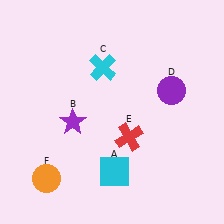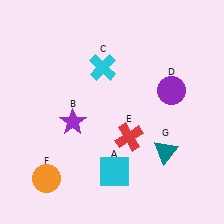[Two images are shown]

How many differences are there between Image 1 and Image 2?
There is 1 difference between the two images.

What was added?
A teal triangle (G) was added in Image 2.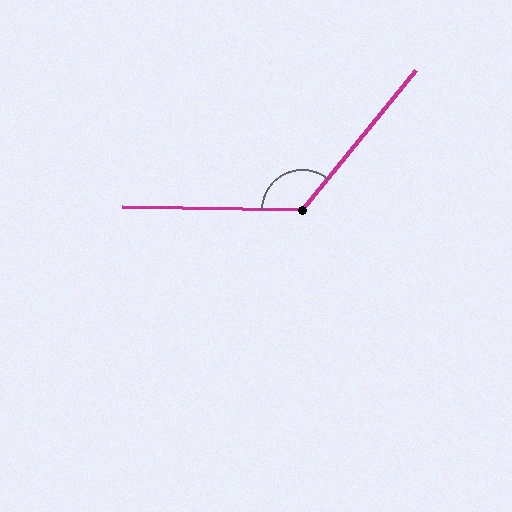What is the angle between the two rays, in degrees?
Approximately 128 degrees.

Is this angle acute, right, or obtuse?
It is obtuse.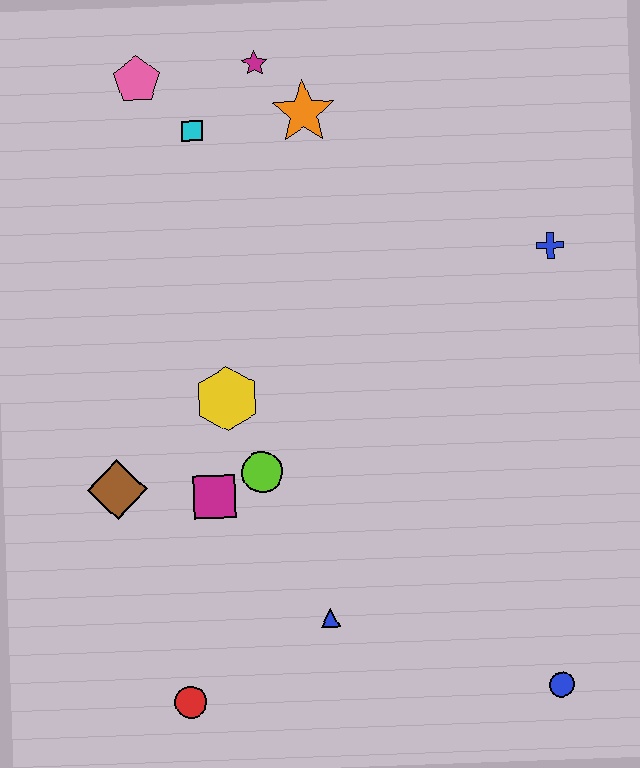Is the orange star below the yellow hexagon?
No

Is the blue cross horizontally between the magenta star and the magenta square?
No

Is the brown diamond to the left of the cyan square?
Yes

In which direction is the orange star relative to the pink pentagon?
The orange star is to the right of the pink pentagon.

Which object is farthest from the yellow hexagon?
The blue circle is farthest from the yellow hexagon.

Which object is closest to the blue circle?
The blue triangle is closest to the blue circle.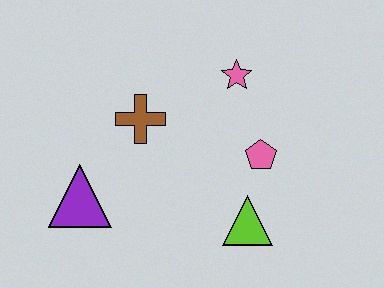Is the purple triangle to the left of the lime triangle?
Yes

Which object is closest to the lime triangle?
The pink pentagon is closest to the lime triangle.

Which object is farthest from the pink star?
The purple triangle is farthest from the pink star.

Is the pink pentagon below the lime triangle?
No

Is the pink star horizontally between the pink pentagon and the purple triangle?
Yes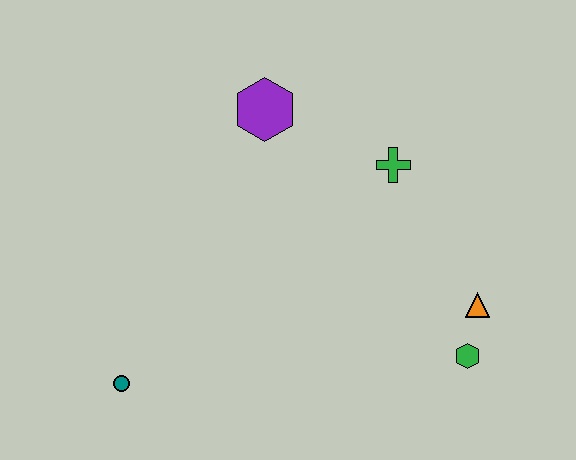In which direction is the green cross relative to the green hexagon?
The green cross is above the green hexagon.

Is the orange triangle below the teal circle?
No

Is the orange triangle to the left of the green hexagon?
No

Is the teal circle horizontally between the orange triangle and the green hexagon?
No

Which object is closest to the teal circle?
The purple hexagon is closest to the teal circle.